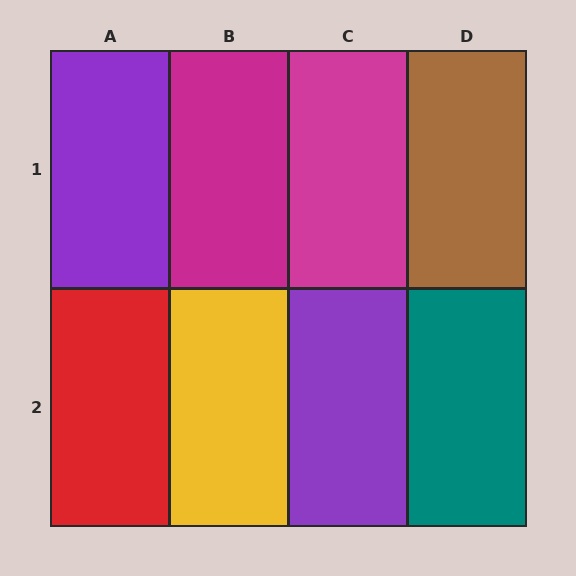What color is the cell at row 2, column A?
Red.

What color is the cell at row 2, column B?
Yellow.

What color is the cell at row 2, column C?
Purple.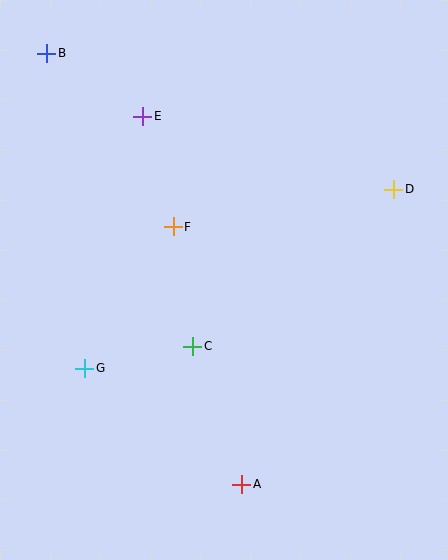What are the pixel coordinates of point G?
Point G is at (85, 368).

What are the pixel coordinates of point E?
Point E is at (143, 116).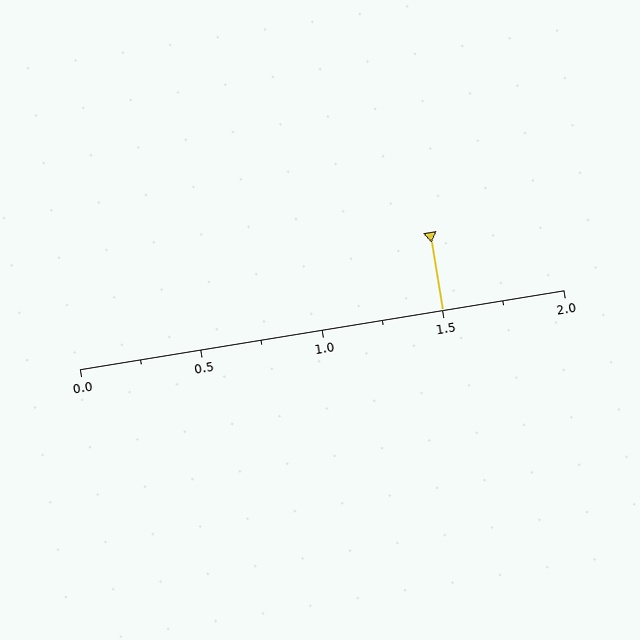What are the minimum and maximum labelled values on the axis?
The axis runs from 0.0 to 2.0.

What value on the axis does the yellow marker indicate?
The marker indicates approximately 1.5.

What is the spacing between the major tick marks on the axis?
The major ticks are spaced 0.5 apart.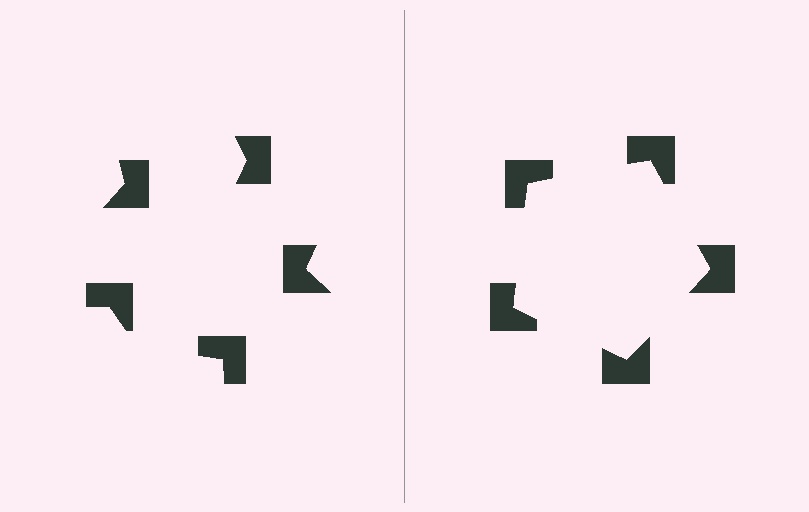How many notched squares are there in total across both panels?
10 — 5 on each side.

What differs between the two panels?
The notched squares are positioned identically on both sides; only the wedge orientations differ. On the right they align to a pentagon; on the left they are misaligned.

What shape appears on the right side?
An illusory pentagon.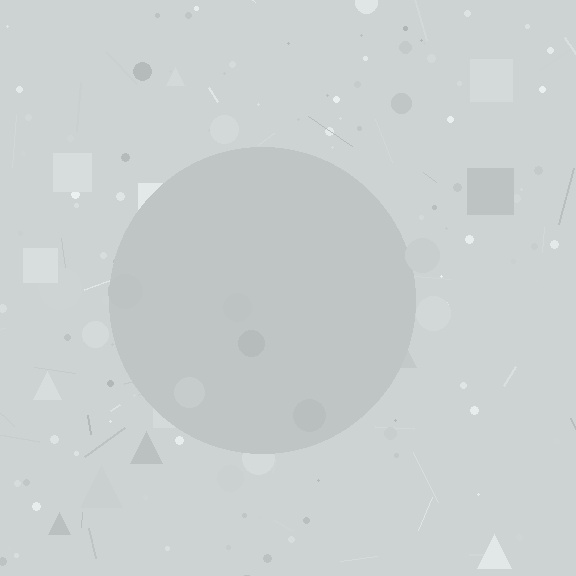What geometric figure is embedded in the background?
A circle is embedded in the background.